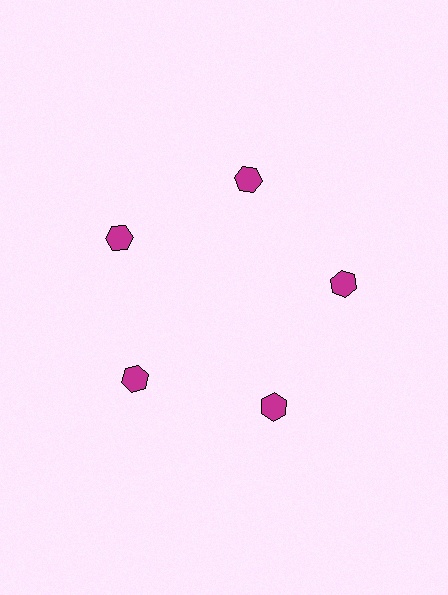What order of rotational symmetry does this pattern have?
This pattern has 5-fold rotational symmetry.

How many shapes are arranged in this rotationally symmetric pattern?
There are 5 shapes, arranged in 5 groups of 1.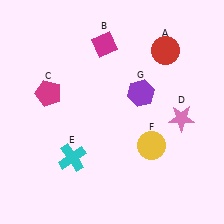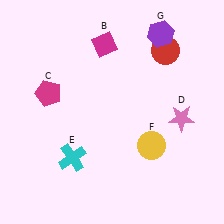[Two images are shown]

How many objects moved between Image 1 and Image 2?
1 object moved between the two images.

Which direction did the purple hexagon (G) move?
The purple hexagon (G) moved up.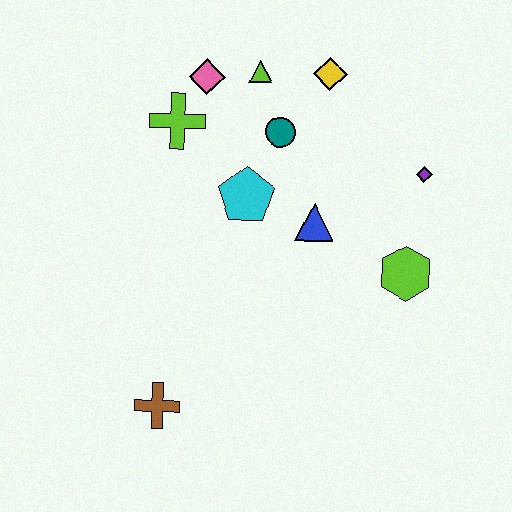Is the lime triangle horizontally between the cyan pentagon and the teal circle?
Yes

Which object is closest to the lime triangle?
The pink diamond is closest to the lime triangle.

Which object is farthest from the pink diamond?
The brown cross is farthest from the pink diamond.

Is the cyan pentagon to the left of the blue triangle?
Yes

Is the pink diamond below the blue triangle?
No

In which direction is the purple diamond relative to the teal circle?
The purple diamond is to the right of the teal circle.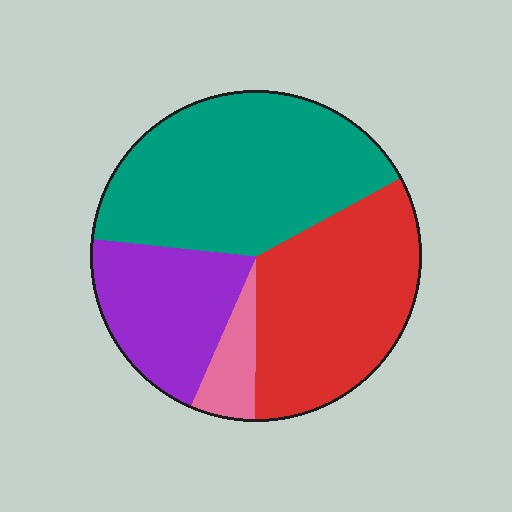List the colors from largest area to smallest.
From largest to smallest: teal, red, purple, pink.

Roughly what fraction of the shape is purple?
Purple covers 20% of the shape.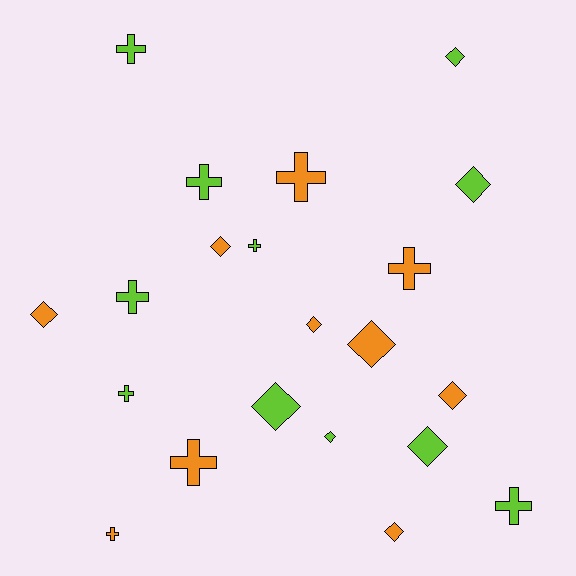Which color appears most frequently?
Lime, with 11 objects.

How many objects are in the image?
There are 21 objects.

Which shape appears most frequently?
Diamond, with 11 objects.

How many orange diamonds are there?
There are 6 orange diamonds.